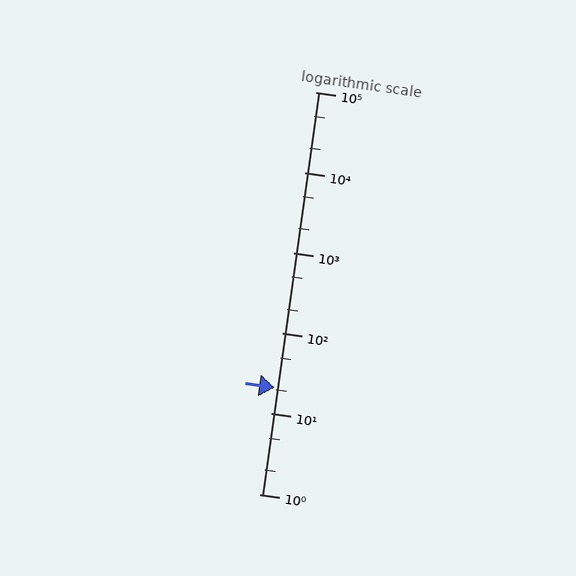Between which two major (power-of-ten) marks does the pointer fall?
The pointer is between 10 and 100.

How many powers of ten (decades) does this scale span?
The scale spans 5 decades, from 1 to 100000.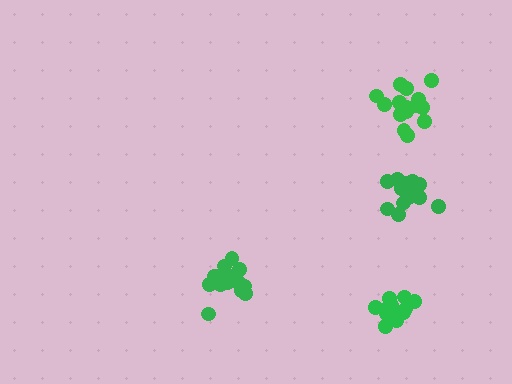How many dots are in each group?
Group 1: 15 dots, Group 2: 15 dots, Group 3: 15 dots, Group 4: 16 dots (61 total).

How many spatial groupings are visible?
There are 4 spatial groupings.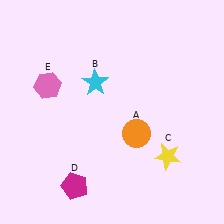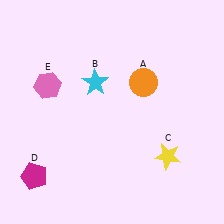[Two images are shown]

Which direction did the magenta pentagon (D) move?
The magenta pentagon (D) moved left.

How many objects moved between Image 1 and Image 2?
2 objects moved between the two images.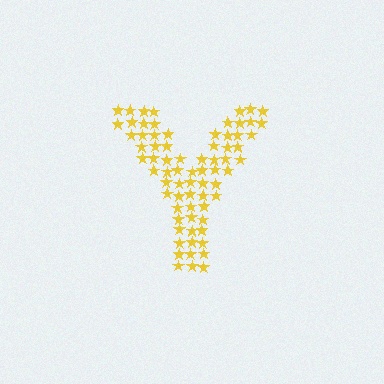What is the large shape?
The large shape is the letter Y.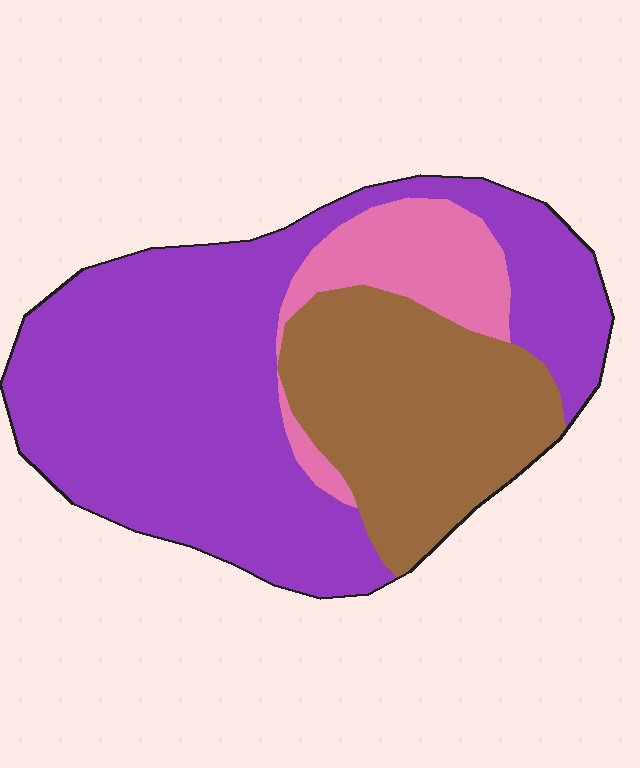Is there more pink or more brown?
Brown.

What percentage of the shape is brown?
Brown takes up about one quarter (1/4) of the shape.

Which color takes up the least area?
Pink, at roughly 10%.